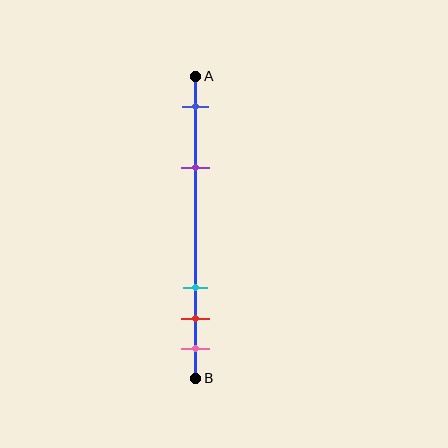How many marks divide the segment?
There are 5 marks dividing the segment.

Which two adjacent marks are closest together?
The red and pink marks are the closest adjacent pair.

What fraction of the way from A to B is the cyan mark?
The cyan mark is approximately 70% (0.7) of the way from A to B.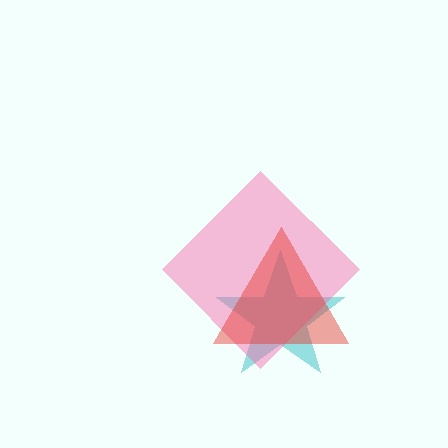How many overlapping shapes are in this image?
There are 3 overlapping shapes in the image.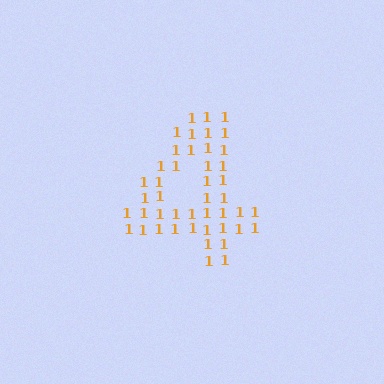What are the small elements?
The small elements are digit 1's.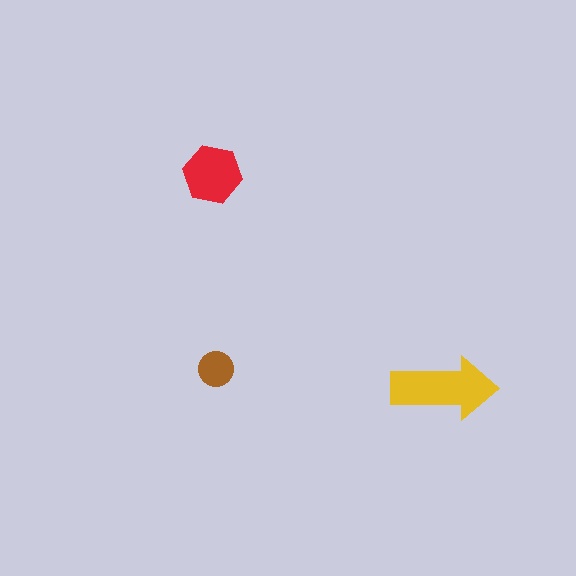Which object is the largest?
The yellow arrow.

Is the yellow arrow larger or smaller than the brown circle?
Larger.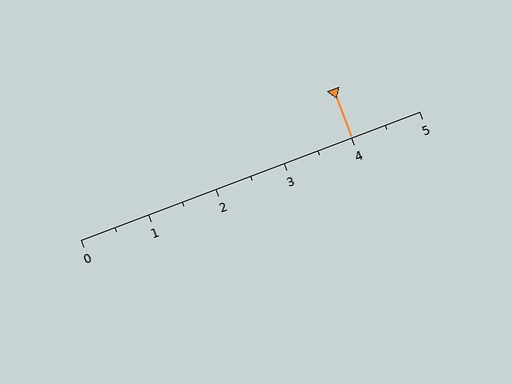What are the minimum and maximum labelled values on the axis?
The axis runs from 0 to 5.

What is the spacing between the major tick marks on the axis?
The major ticks are spaced 1 apart.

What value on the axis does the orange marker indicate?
The marker indicates approximately 4.